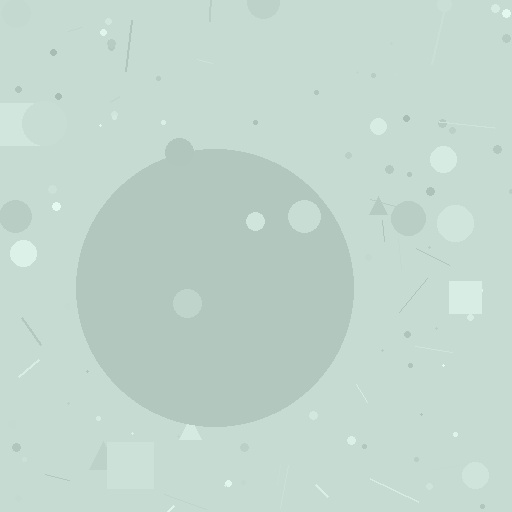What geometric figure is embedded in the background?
A circle is embedded in the background.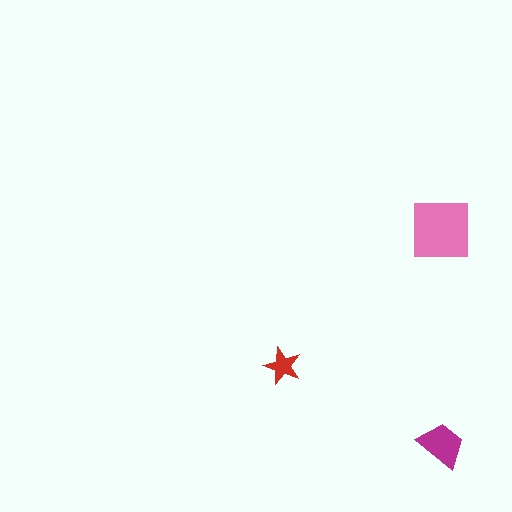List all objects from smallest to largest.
The red star, the magenta trapezoid, the pink square.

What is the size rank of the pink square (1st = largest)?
1st.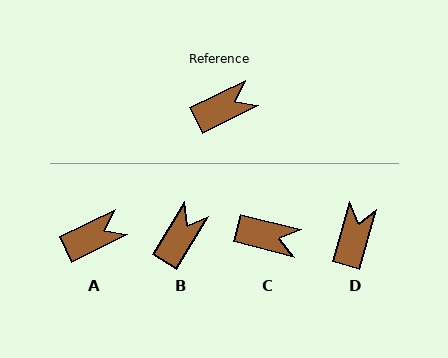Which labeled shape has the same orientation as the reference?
A.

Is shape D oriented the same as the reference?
No, it is off by about 47 degrees.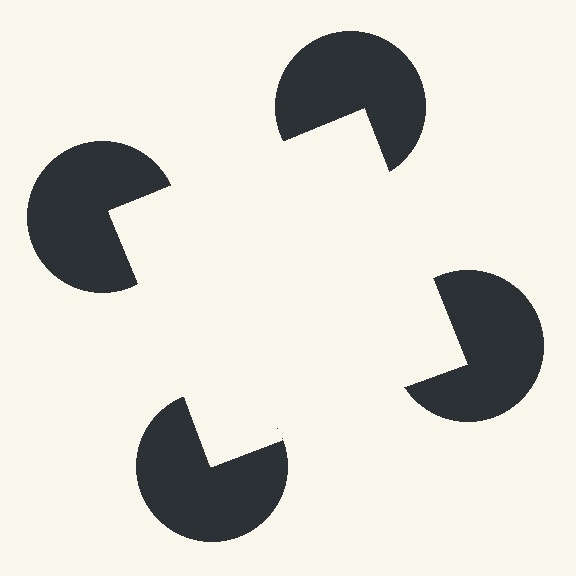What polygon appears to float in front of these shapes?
An illusory square — its edges are inferred from the aligned wedge cuts in the pac-man discs, not physically drawn.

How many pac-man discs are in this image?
There are 4 — one at each vertex of the illusory square.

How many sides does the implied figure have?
4 sides.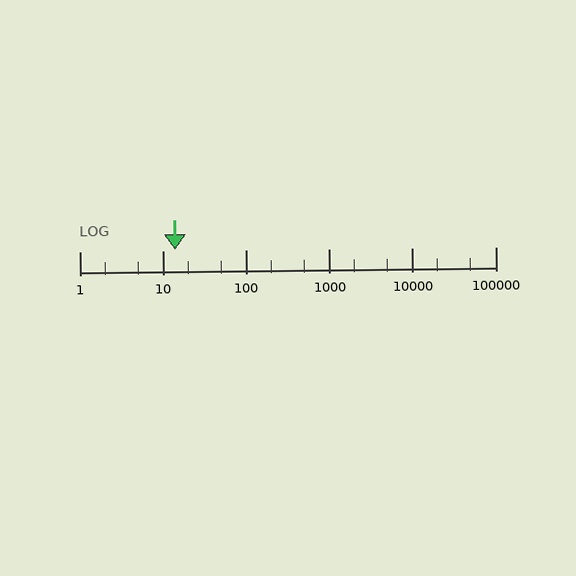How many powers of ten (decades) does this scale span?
The scale spans 5 decades, from 1 to 100000.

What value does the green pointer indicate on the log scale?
The pointer indicates approximately 14.